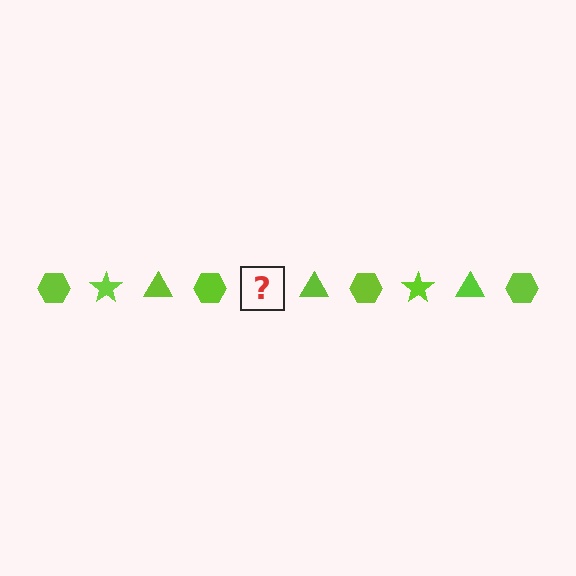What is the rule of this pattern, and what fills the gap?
The rule is that the pattern cycles through hexagon, star, triangle shapes in lime. The gap should be filled with a lime star.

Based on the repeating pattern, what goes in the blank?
The blank should be a lime star.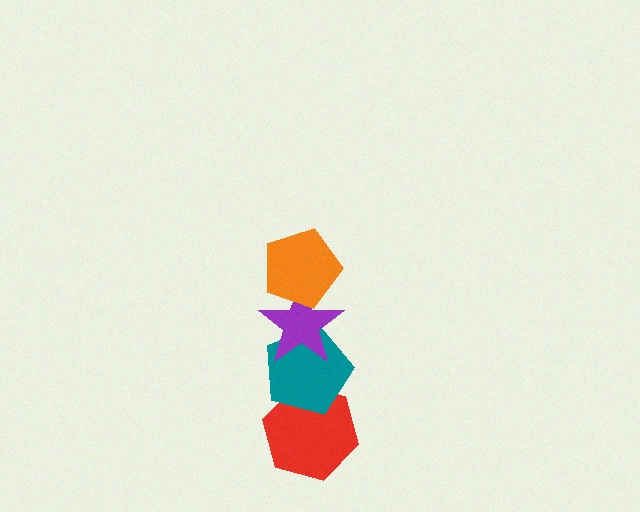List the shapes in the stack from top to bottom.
From top to bottom: the orange pentagon, the purple star, the teal pentagon, the red hexagon.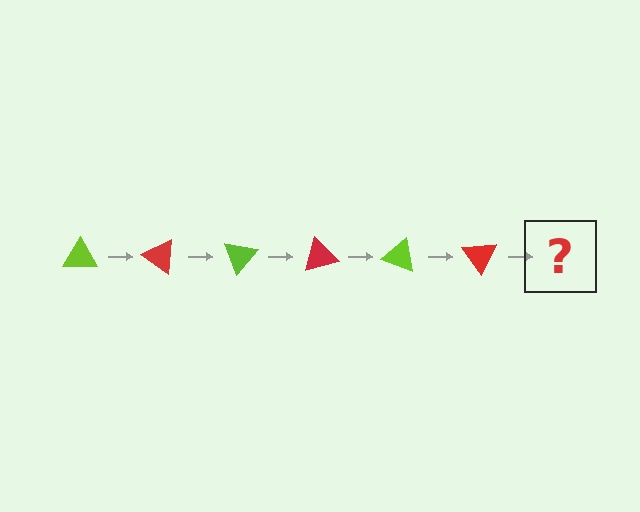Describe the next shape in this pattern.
It should be a lime triangle, rotated 210 degrees from the start.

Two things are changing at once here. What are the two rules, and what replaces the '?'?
The two rules are that it rotates 35 degrees each step and the color cycles through lime and red. The '?' should be a lime triangle, rotated 210 degrees from the start.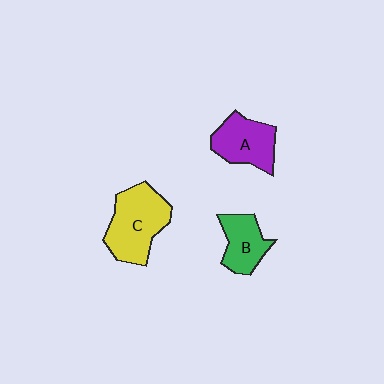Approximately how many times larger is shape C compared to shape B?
Approximately 1.7 times.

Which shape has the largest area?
Shape C (yellow).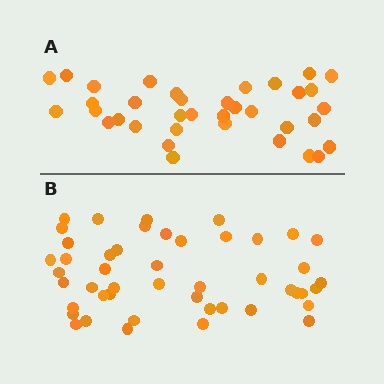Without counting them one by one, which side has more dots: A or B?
Region B (the bottom region) has more dots.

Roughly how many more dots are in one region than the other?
Region B has roughly 12 or so more dots than region A.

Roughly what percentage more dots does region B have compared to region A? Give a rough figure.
About 30% more.